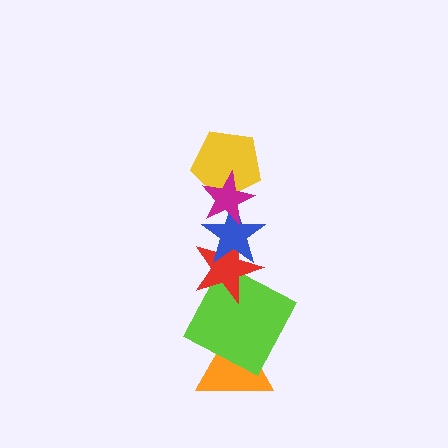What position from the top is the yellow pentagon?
The yellow pentagon is 2nd from the top.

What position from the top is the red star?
The red star is 4th from the top.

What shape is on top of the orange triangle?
The lime square is on top of the orange triangle.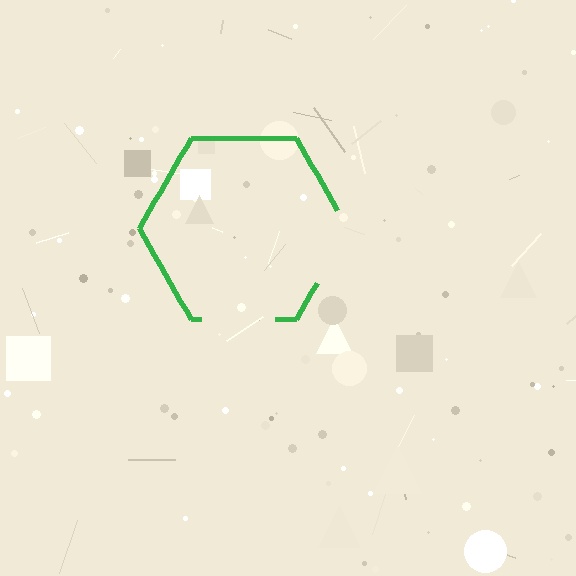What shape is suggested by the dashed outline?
The dashed outline suggests a hexagon.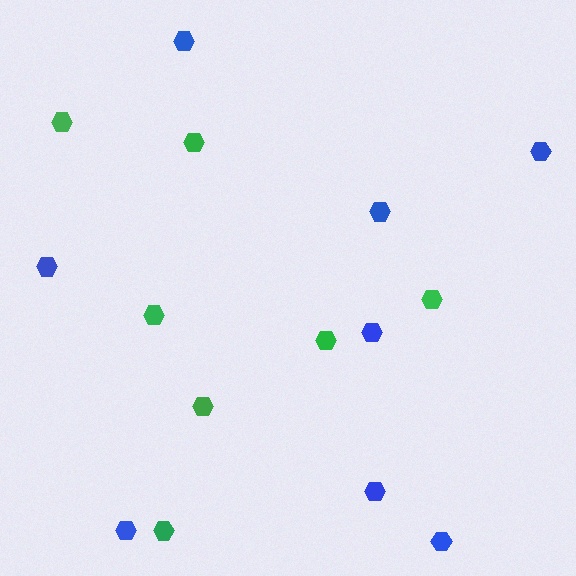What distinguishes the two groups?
There are 2 groups: one group of green hexagons (7) and one group of blue hexagons (8).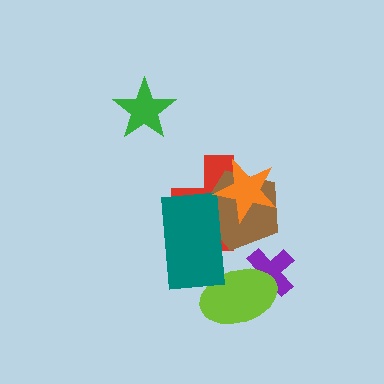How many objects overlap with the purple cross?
1 object overlaps with the purple cross.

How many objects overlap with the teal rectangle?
3 objects overlap with the teal rectangle.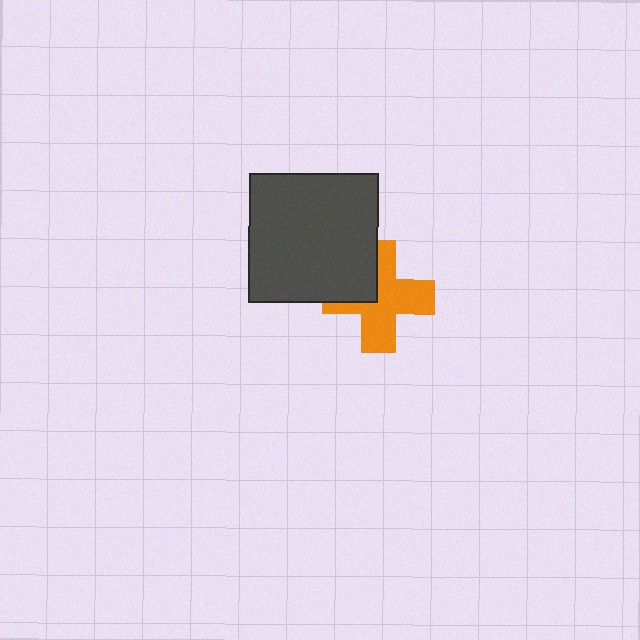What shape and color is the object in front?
The object in front is a dark gray square.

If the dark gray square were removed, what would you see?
You would see the complete orange cross.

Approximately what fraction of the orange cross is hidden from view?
Roughly 30% of the orange cross is hidden behind the dark gray square.